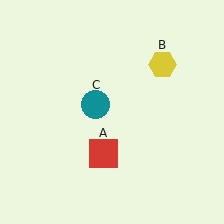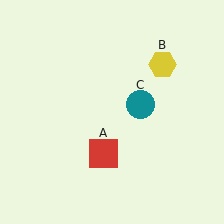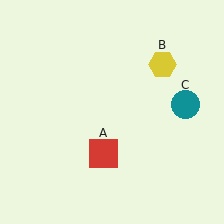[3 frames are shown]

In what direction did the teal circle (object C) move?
The teal circle (object C) moved right.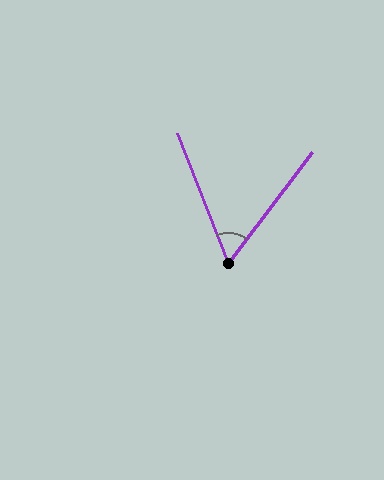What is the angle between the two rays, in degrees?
Approximately 58 degrees.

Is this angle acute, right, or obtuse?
It is acute.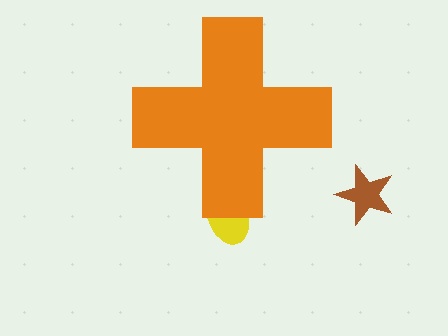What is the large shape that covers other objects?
An orange cross.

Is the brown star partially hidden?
No, the brown star is fully visible.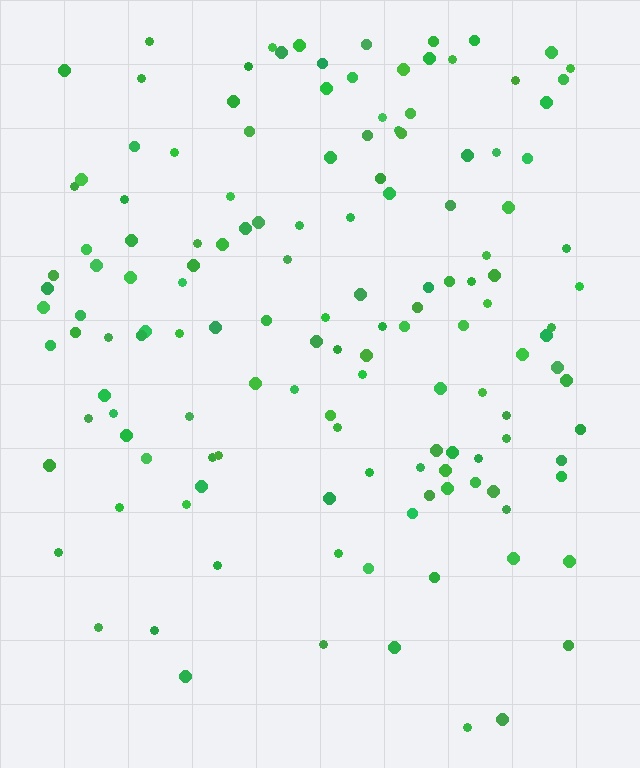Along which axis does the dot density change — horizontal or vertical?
Vertical.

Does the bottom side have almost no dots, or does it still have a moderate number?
Still a moderate number, just noticeably fewer than the top.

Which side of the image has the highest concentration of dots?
The top.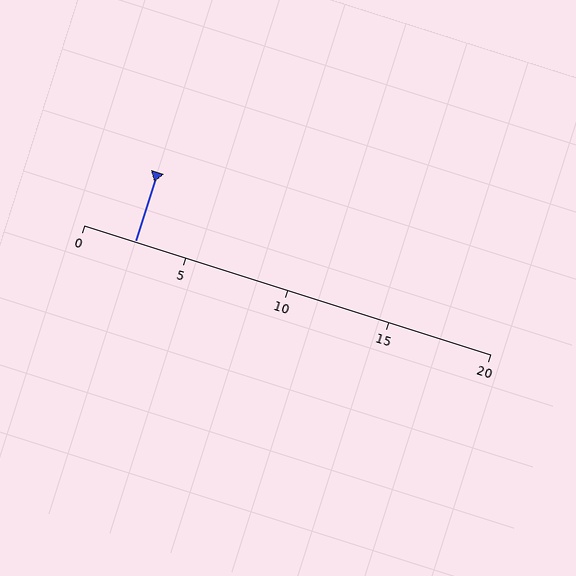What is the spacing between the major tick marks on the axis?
The major ticks are spaced 5 apart.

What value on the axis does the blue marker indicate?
The marker indicates approximately 2.5.